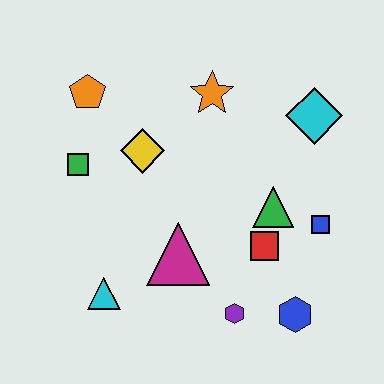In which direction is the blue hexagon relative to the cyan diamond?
The blue hexagon is below the cyan diamond.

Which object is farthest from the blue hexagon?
The orange pentagon is farthest from the blue hexagon.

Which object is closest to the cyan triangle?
The magenta triangle is closest to the cyan triangle.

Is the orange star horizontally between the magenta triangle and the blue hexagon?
Yes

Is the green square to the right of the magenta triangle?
No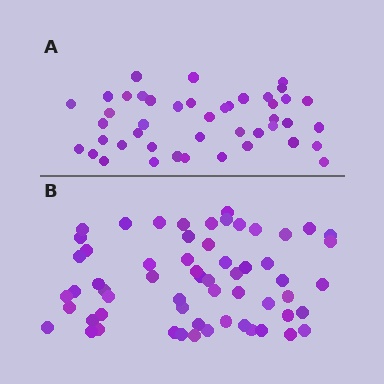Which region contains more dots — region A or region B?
Region B (the bottom region) has more dots.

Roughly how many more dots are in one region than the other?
Region B has approximately 15 more dots than region A.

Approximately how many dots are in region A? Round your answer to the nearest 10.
About 40 dots. (The exact count is 44, which rounds to 40.)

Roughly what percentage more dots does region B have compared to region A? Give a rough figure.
About 35% more.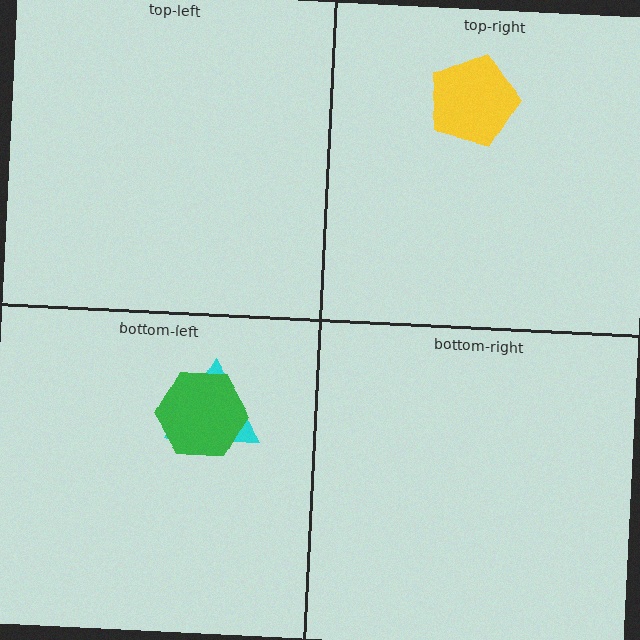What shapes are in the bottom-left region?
The cyan triangle, the green hexagon.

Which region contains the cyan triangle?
The bottom-left region.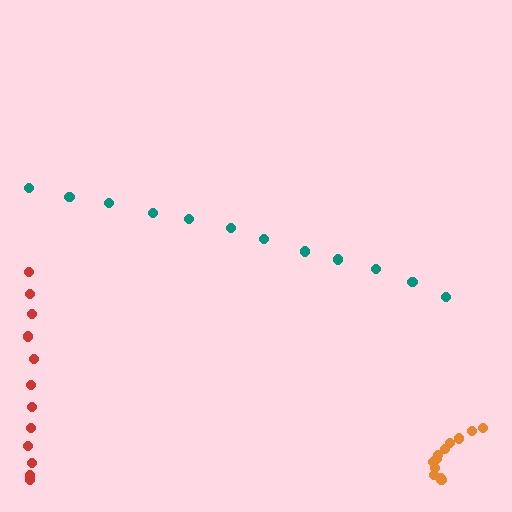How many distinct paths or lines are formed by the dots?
There are 3 distinct paths.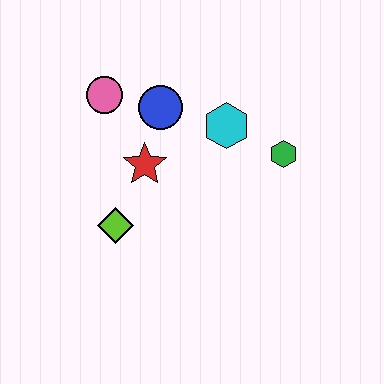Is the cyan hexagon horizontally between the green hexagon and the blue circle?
Yes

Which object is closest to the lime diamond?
The red star is closest to the lime diamond.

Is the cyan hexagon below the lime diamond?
No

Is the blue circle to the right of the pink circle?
Yes